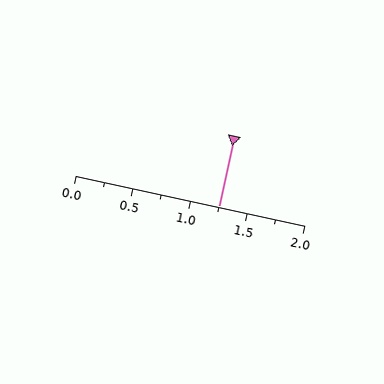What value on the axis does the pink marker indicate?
The marker indicates approximately 1.25.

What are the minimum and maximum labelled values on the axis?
The axis runs from 0.0 to 2.0.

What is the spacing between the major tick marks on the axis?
The major ticks are spaced 0.5 apart.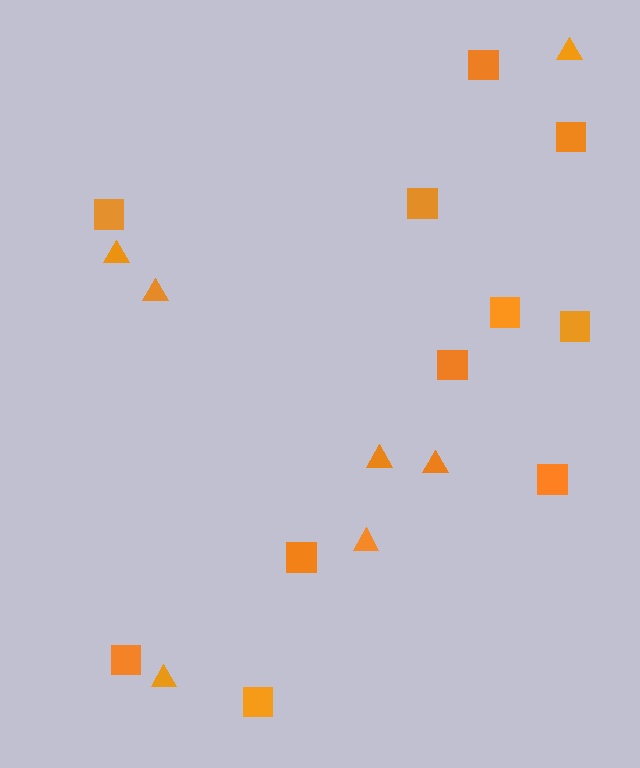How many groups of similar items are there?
There are 2 groups: one group of squares (11) and one group of triangles (7).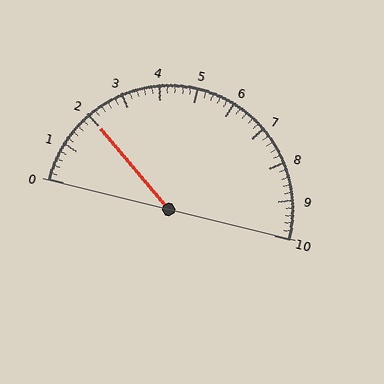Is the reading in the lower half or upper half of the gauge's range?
The reading is in the lower half of the range (0 to 10).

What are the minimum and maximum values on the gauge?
The gauge ranges from 0 to 10.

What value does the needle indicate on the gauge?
The needle indicates approximately 2.0.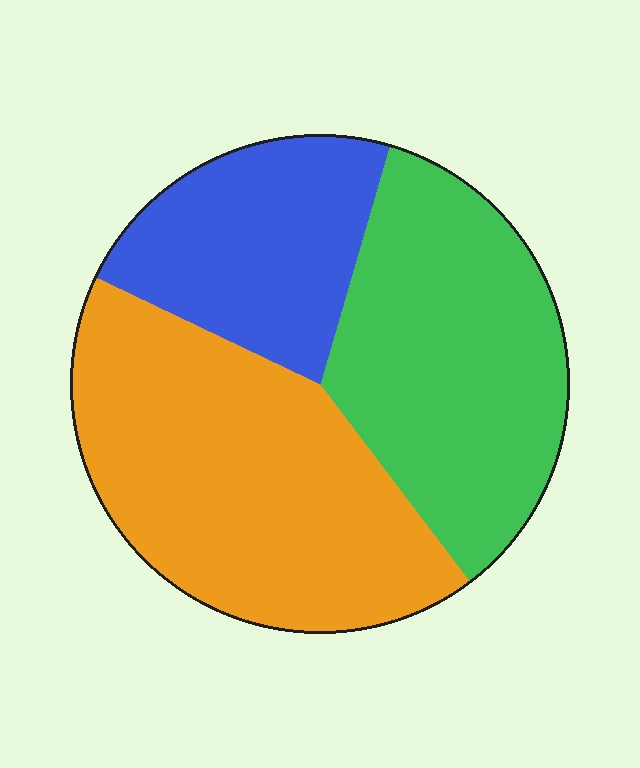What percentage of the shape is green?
Green takes up between a third and a half of the shape.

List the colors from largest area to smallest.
From largest to smallest: orange, green, blue.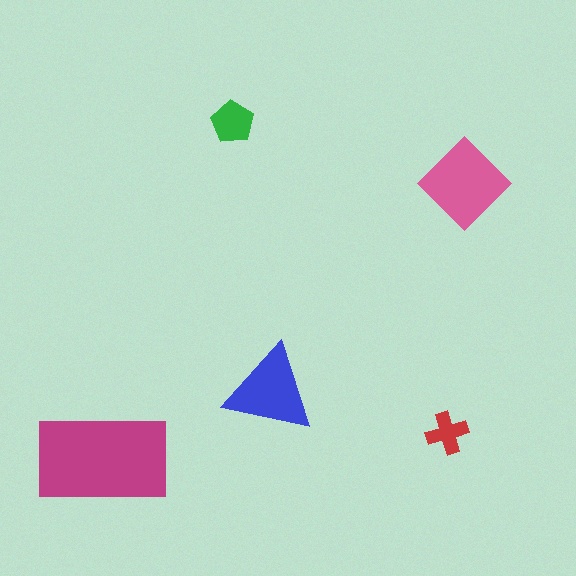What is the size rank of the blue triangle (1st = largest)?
3rd.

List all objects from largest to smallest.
The magenta rectangle, the pink diamond, the blue triangle, the green pentagon, the red cross.